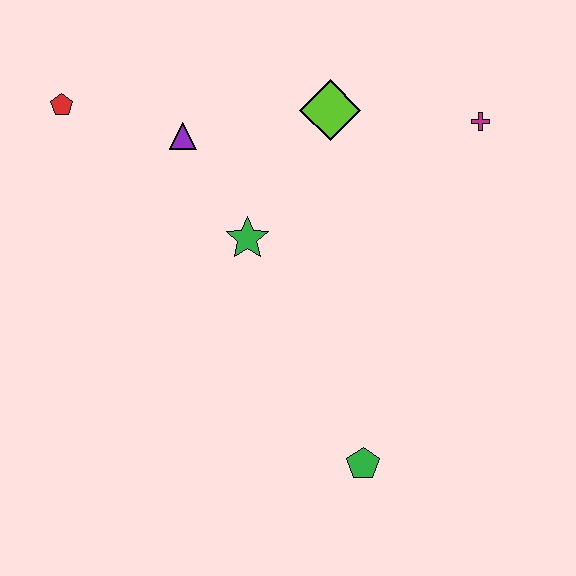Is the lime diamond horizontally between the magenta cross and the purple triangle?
Yes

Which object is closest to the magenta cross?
The lime diamond is closest to the magenta cross.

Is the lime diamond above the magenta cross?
Yes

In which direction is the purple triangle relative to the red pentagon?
The purple triangle is to the right of the red pentagon.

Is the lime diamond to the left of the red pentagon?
No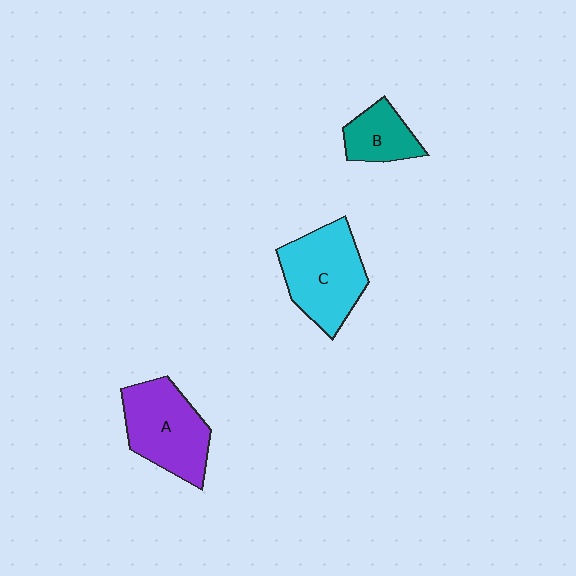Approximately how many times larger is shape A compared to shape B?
Approximately 1.8 times.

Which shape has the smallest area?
Shape B (teal).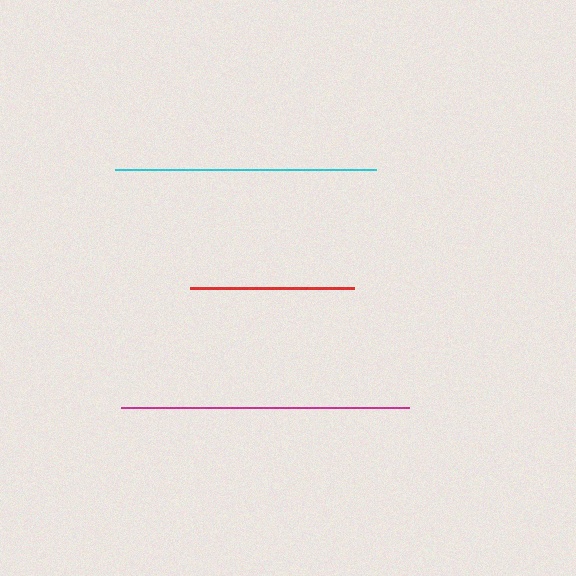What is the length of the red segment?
The red segment is approximately 164 pixels long.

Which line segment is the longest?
The magenta line is the longest at approximately 288 pixels.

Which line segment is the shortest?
The red line is the shortest at approximately 164 pixels.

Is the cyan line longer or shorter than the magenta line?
The magenta line is longer than the cyan line.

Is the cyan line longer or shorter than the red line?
The cyan line is longer than the red line.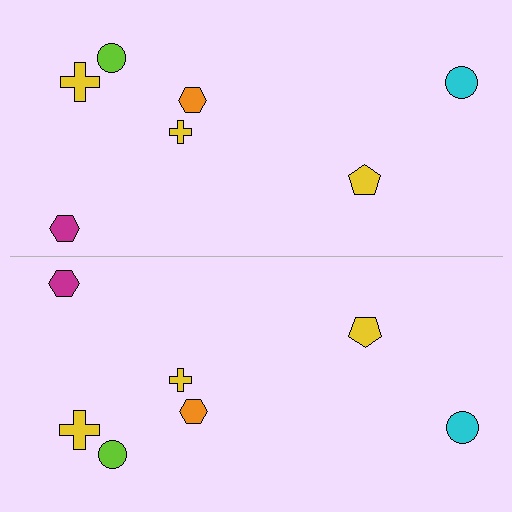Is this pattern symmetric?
Yes, this pattern has bilateral (reflection) symmetry.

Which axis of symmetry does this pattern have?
The pattern has a horizontal axis of symmetry running through the center of the image.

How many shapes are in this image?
There are 14 shapes in this image.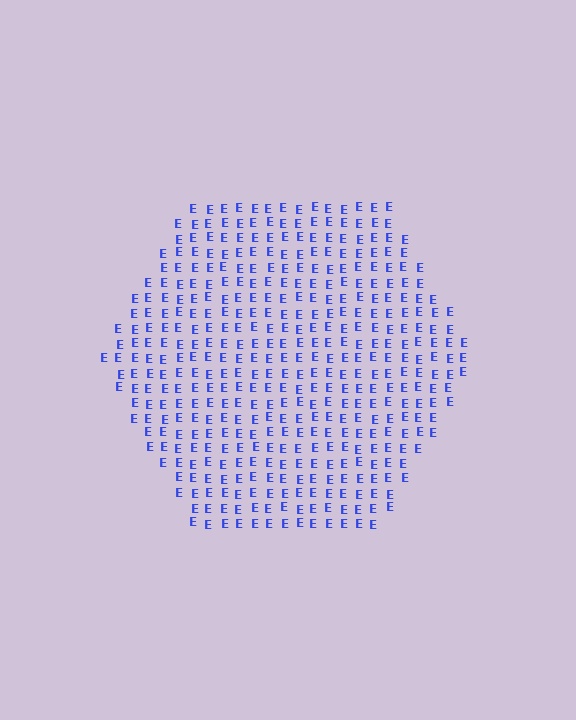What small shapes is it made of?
It is made of small letter E's.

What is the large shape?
The large shape is a hexagon.